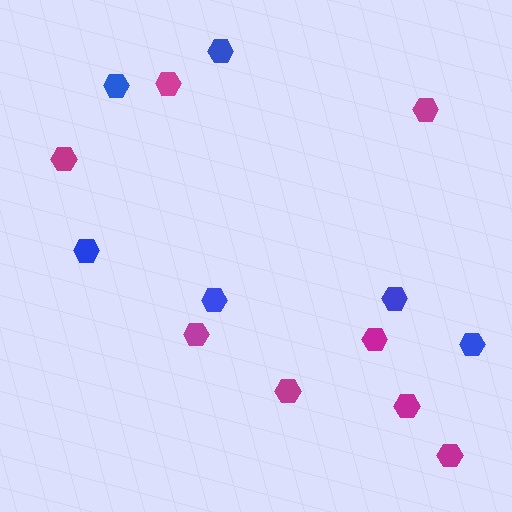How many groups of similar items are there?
There are 2 groups: one group of blue hexagons (6) and one group of magenta hexagons (8).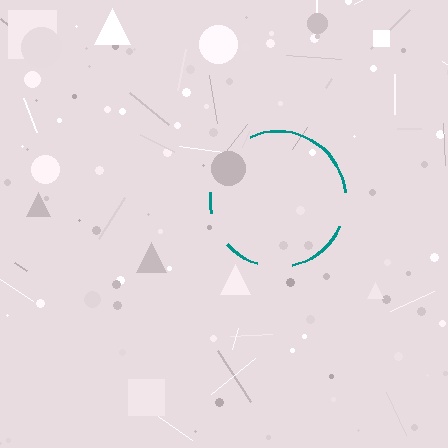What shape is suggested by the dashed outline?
The dashed outline suggests a circle.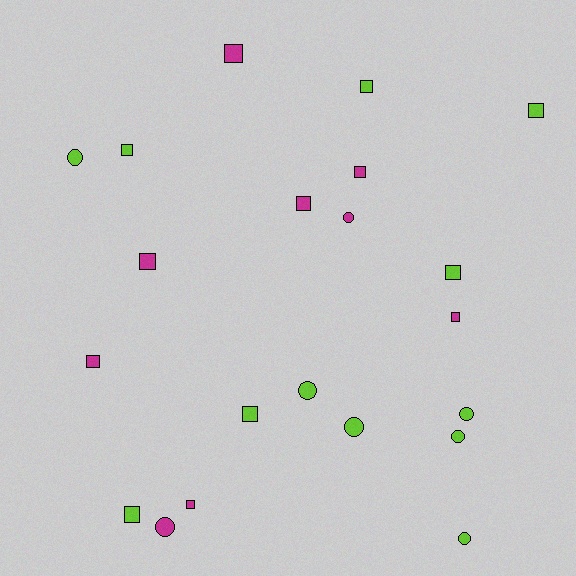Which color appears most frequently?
Lime, with 12 objects.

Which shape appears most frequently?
Square, with 13 objects.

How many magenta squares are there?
There are 7 magenta squares.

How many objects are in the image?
There are 21 objects.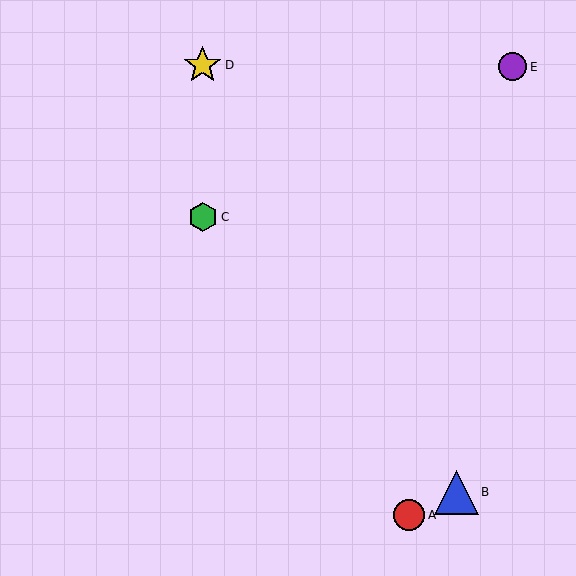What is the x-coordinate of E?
Object E is at x≈513.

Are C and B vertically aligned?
No, C is at x≈203 and B is at x≈457.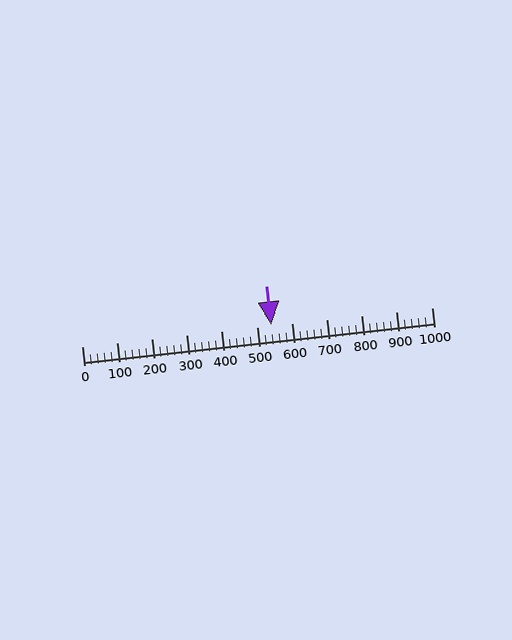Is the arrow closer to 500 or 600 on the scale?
The arrow is closer to 500.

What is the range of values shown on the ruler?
The ruler shows values from 0 to 1000.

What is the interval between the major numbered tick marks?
The major tick marks are spaced 100 units apart.